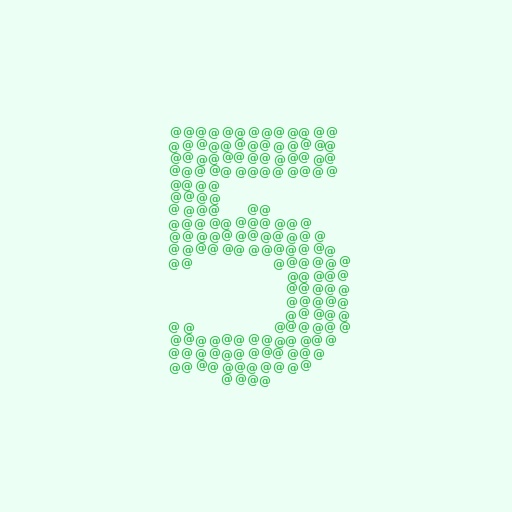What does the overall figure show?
The overall figure shows the digit 5.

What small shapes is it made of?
It is made of small at signs.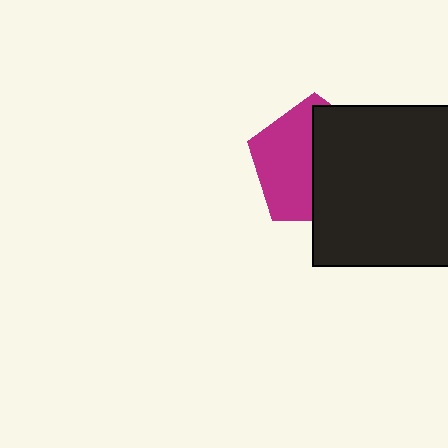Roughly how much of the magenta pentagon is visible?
About half of it is visible (roughly 48%).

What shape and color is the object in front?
The object in front is a black square.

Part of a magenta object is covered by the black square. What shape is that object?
It is a pentagon.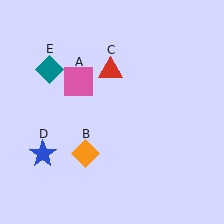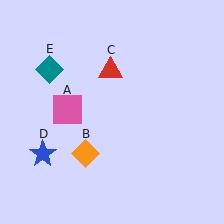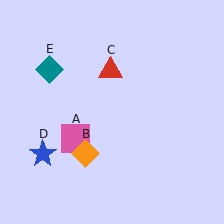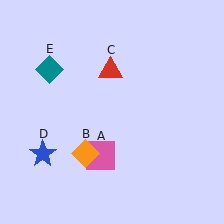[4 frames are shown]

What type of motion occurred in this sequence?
The pink square (object A) rotated counterclockwise around the center of the scene.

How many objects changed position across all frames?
1 object changed position: pink square (object A).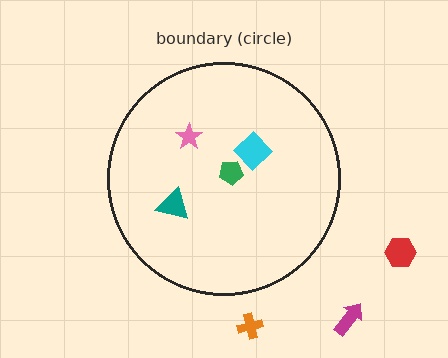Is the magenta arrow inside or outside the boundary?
Outside.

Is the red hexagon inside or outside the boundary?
Outside.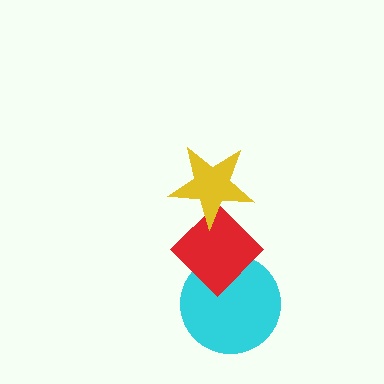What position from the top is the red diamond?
The red diamond is 2nd from the top.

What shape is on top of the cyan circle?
The red diamond is on top of the cyan circle.